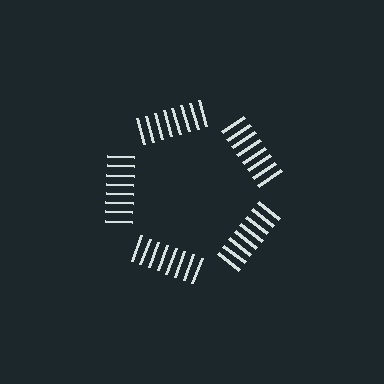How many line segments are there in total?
40 — 8 along each of the 5 edges.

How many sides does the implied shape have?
5 sides — the line-ends trace a pentagon.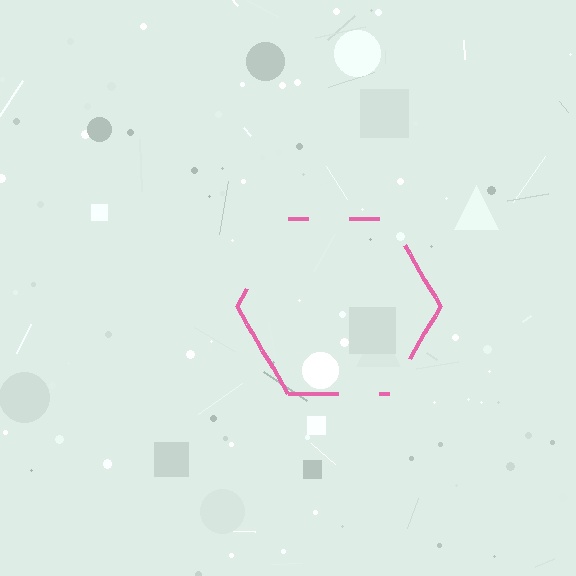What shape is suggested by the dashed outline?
The dashed outline suggests a hexagon.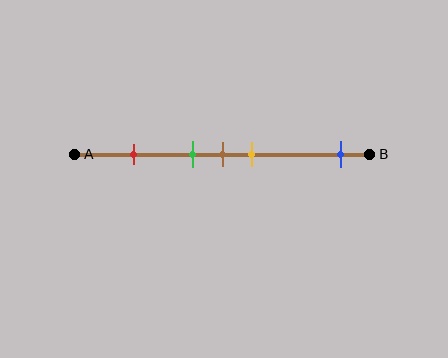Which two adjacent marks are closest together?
The green and brown marks are the closest adjacent pair.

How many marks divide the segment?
There are 5 marks dividing the segment.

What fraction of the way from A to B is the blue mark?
The blue mark is approximately 90% (0.9) of the way from A to B.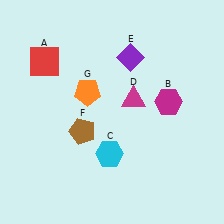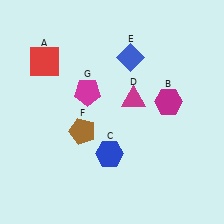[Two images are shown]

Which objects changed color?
C changed from cyan to blue. E changed from purple to blue. G changed from orange to magenta.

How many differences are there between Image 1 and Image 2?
There are 3 differences between the two images.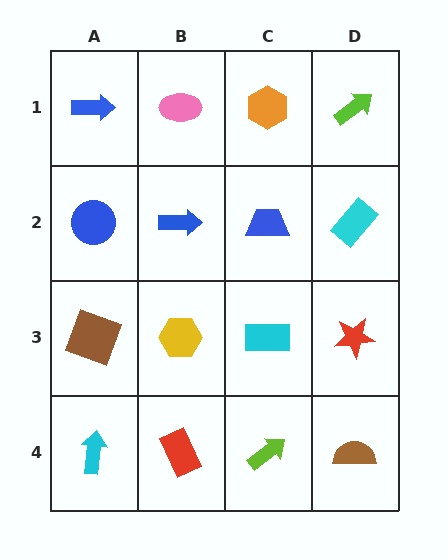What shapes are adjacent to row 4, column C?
A cyan rectangle (row 3, column C), a red rectangle (row 4, column B), a brown semicircle (row 4, column D).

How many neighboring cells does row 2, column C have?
4.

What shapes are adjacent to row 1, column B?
A blue arrow (row 2, column B), a blue arrow (row 1, column A), an orange hexagon (row 1, column C).